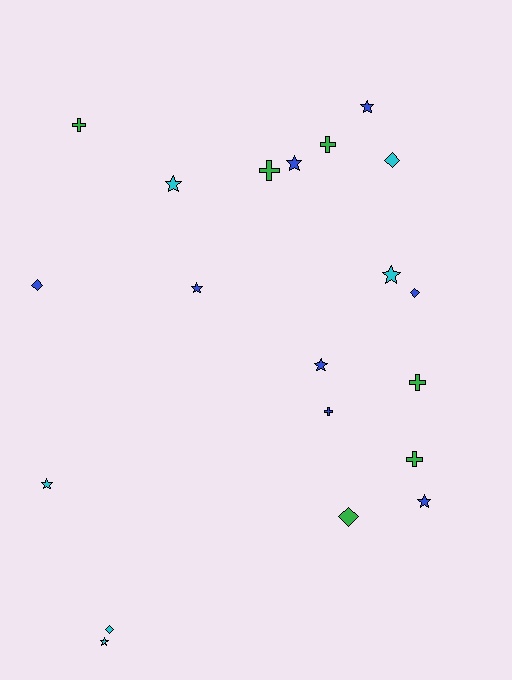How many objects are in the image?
There are 20 objects.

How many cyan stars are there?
There are 4 cyan stars.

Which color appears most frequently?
Blue, with 8 objects.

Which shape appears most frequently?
Star, with 9 objects.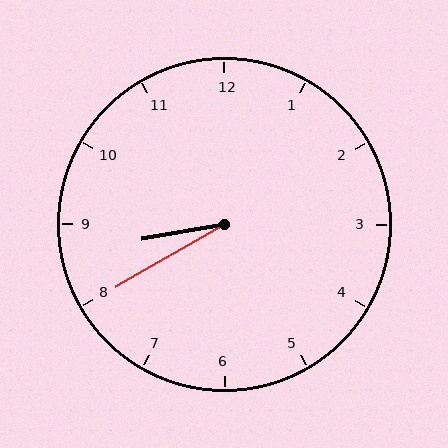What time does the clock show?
8:40.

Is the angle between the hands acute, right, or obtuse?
It is acute.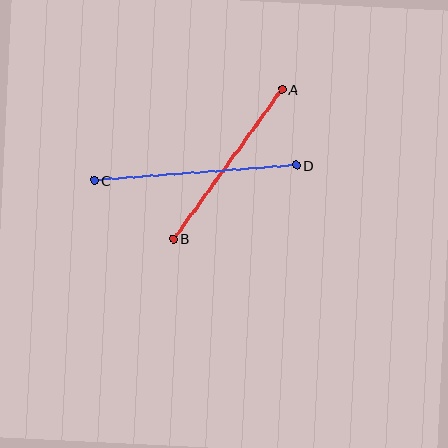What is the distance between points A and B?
The distance is approximately 184 pixels.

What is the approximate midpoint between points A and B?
The midpoint is at approximately (228, 164) pixels.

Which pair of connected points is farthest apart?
Points C and D are farthest apart.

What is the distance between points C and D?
The distance is approximately 203 pixels.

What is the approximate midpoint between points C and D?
The midpoint is at approximately (195, 173) pixels.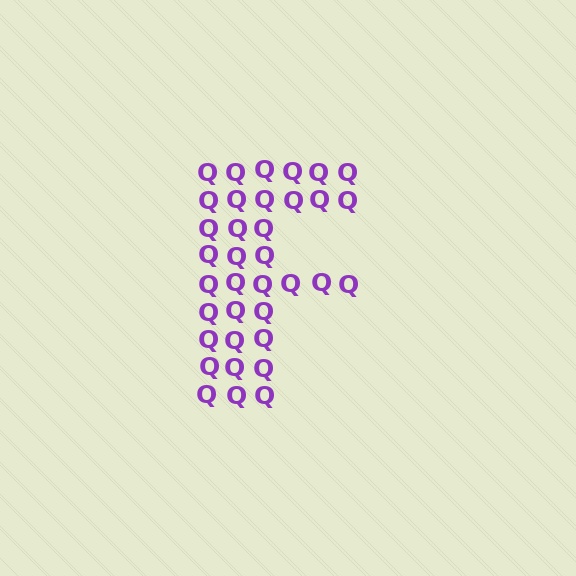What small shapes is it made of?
It is made of small letter Q's.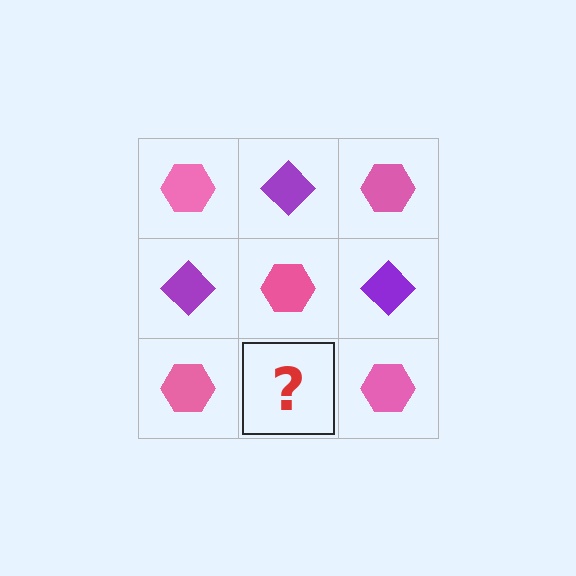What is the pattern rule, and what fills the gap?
The rule is that it alternates pink hexagon and purple diamond in a checkerboard pattern. The gap should be filled with a purple diamond.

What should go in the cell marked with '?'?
The missing cell should contain a purple diamond.